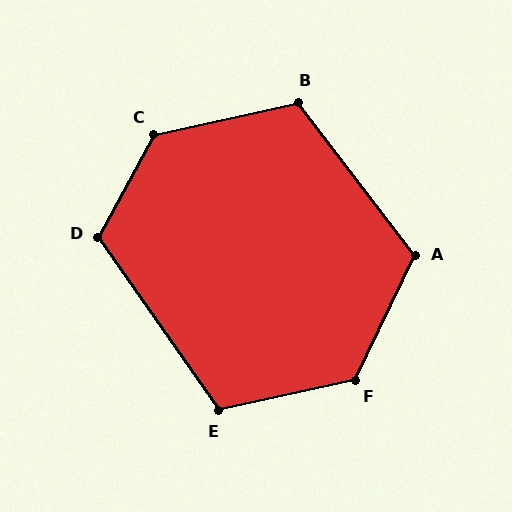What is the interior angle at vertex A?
Approximately 117 degrees (obtuse).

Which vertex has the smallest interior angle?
E, at approximately 112 degrees.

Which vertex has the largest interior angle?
C, at approximately 131 degrees.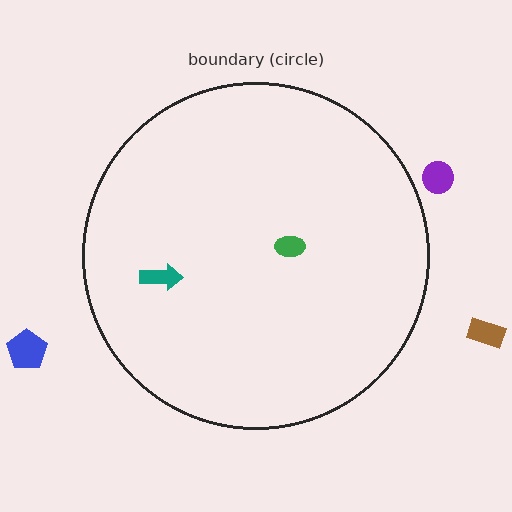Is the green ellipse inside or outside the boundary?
Inside.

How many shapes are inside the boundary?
2 inside, 3 outside.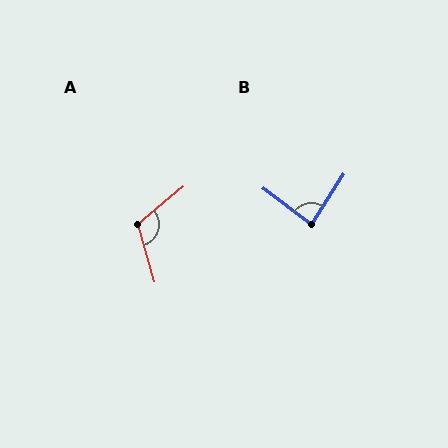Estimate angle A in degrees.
Approximately 114 degrees.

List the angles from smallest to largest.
B (86°), A (114°).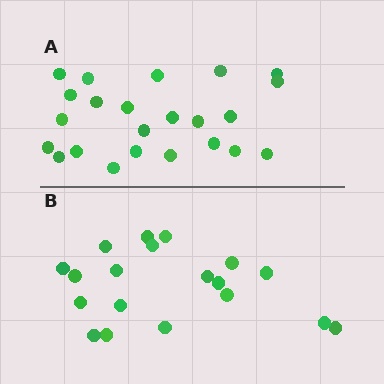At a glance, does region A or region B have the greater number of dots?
Region A (the top region) has more dots.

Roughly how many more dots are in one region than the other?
Region A has about 4 more dots than region B.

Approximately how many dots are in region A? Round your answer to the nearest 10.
About 20 dots. (The exact count is 23, which rounds to 20.)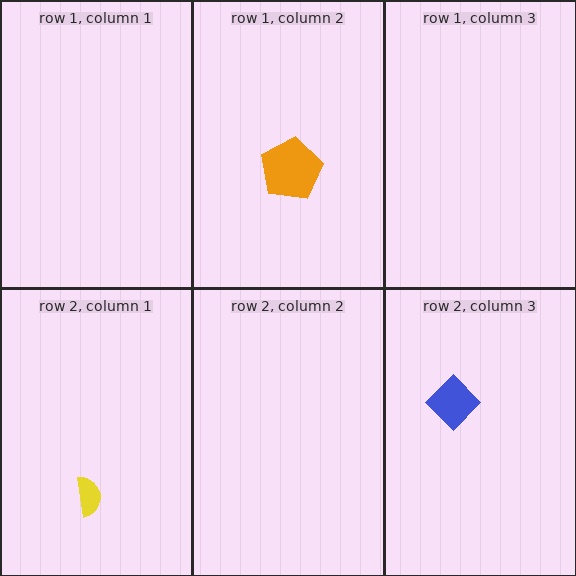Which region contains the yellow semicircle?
The row 2, column 1 region.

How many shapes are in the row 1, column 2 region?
1.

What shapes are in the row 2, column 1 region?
The yellow semicircle.